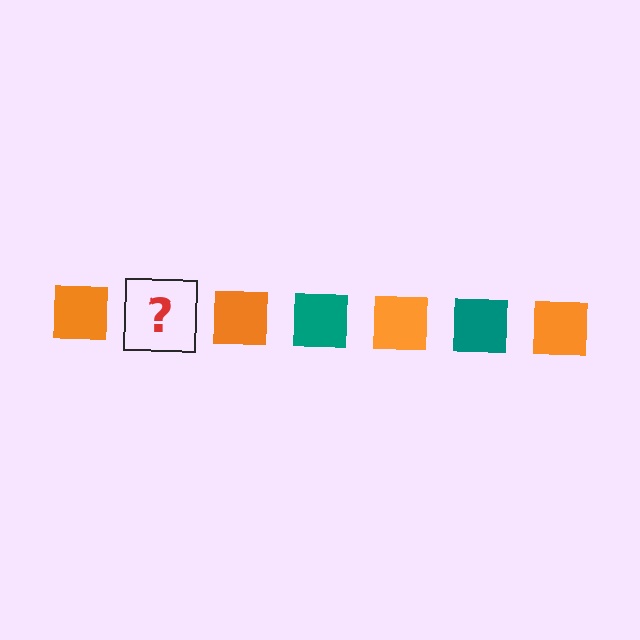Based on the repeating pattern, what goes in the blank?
The blank should be a teal square.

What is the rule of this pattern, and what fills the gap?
The rule is that the pattern cycles through orange, teal squares. The gap should be filled with a teal square.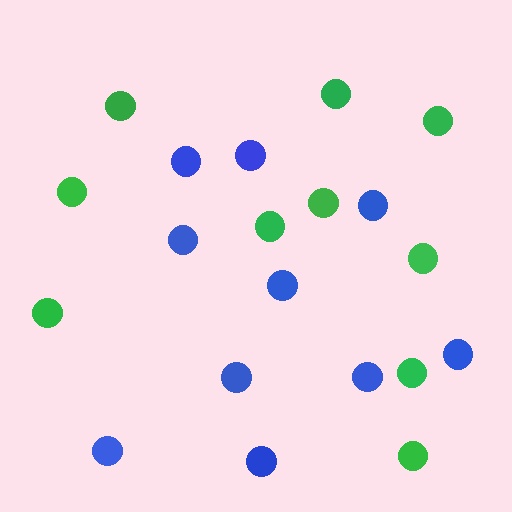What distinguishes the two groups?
There are 2 groups: one group of green circles (10) and one group of blue circles (10).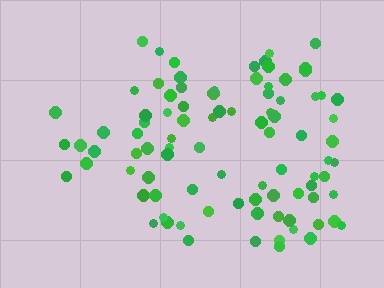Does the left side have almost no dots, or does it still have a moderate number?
Still a moderate number, just noticeably fewer than the right.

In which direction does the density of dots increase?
From left to right, with the right side densest.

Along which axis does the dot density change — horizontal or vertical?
Horizontal.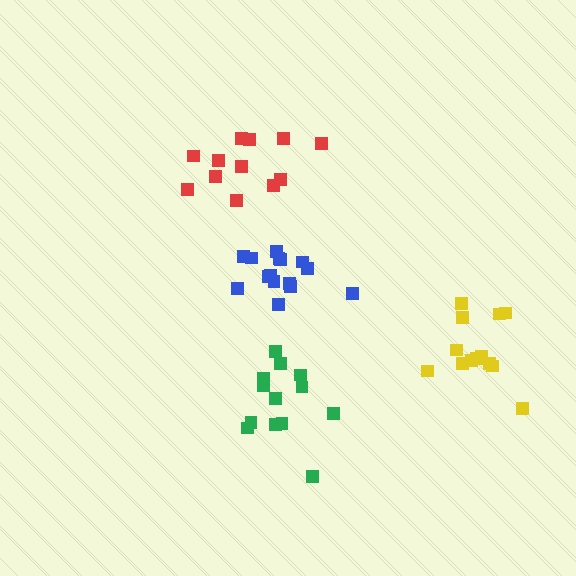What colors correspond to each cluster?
The clusters are colored: red, green, yellow, blue.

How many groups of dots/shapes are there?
There are 4 groups.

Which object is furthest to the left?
The red cluster is leftmost.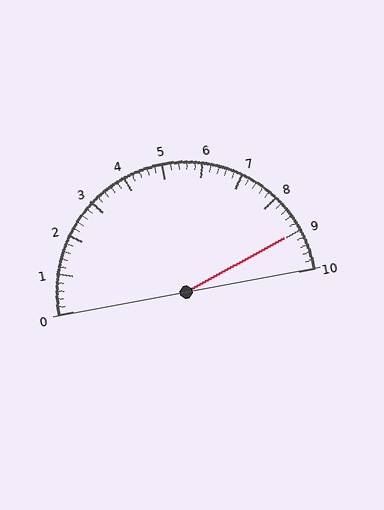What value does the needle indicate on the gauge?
The needle indicates approximately 9.0.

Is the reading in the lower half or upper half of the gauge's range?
The reading is in the upper half of the range (0 to 10).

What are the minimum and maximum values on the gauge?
The gauge ranges from 0 to 10.